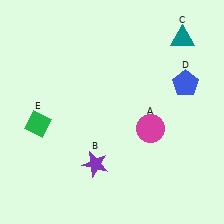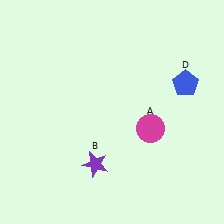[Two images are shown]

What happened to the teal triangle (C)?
The teal triangle (C) was removed in Image 2. It was in the top-right area of Image 1.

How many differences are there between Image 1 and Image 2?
There are 2 differences between the two images.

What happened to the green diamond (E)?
The green diamond (E) was removed in Image 2. It was in the bottom-left area of Image 1.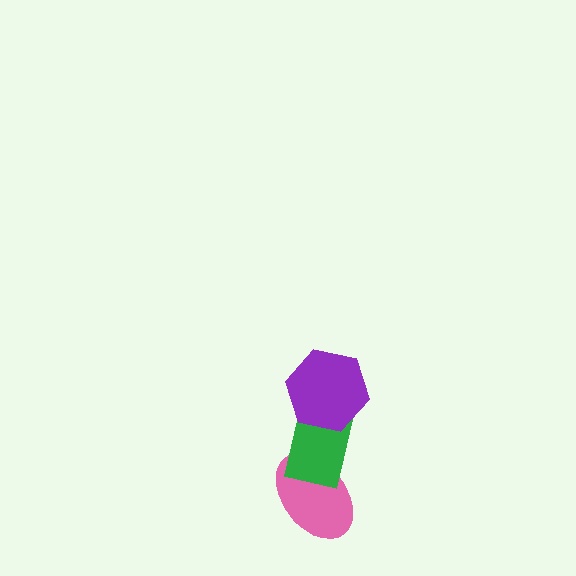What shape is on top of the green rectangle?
The purple hexagon is on top of the green rectangle.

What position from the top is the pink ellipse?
The pink ellipse is 3rd from the top.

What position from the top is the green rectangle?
The green rectangle is 2nd from the top.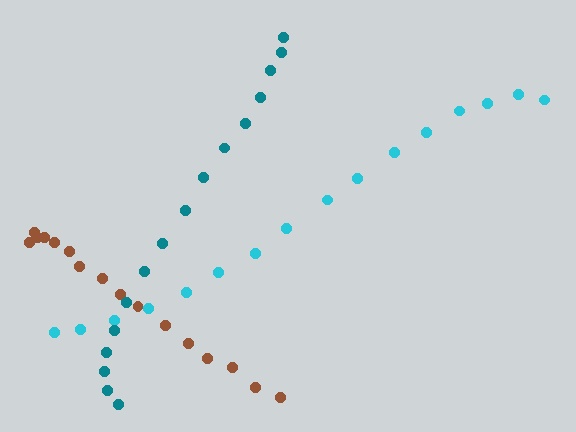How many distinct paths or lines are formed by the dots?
There are 3 distinct paths.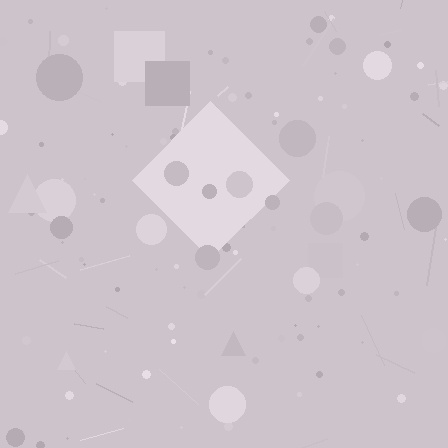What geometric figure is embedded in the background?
A diamond is embedded in the background.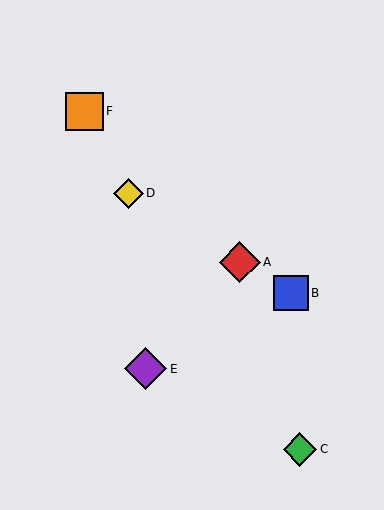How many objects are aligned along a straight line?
3 objects (A, B, D) are aligned along a straight line.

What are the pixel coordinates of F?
Object F is at (84, 111).